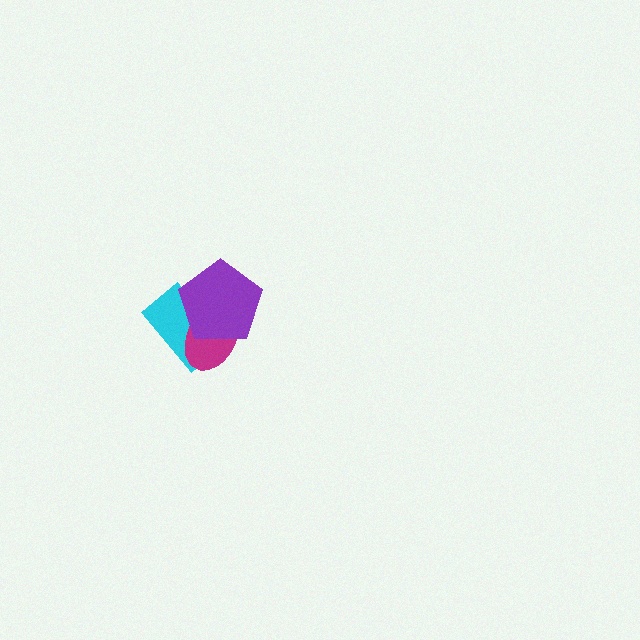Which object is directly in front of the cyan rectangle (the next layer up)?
The magenta ellipse is directly in front of the cyan rectangle.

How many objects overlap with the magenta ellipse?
2 objects overlap with the magenta ellipse.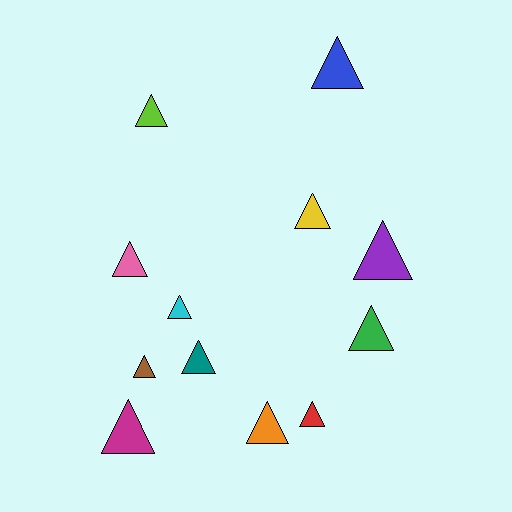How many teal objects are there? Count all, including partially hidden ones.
There is 1 teal object.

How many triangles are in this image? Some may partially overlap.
There are 12 triangles.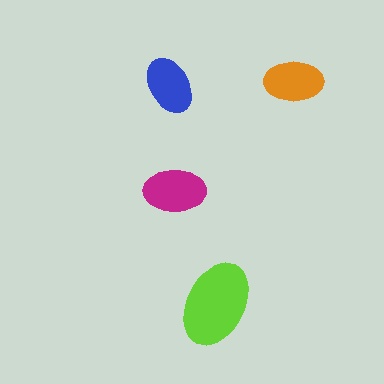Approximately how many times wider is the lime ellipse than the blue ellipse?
About 1.5 times wider.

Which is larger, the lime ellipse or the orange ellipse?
The lime one.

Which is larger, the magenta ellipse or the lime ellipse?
The lime one.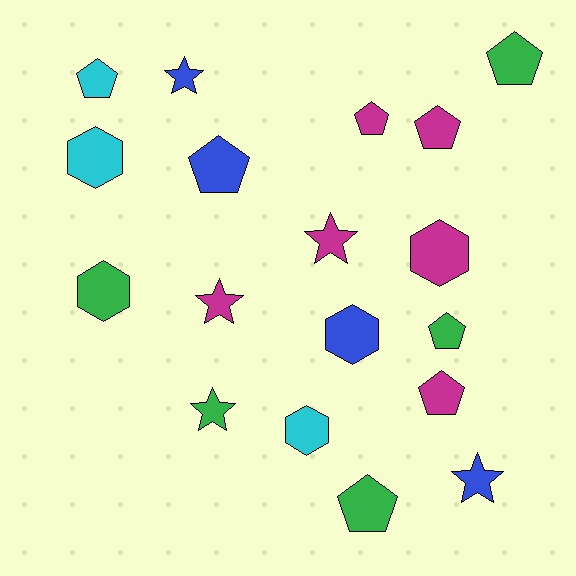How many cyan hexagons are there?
There are 2 cyan hexagons.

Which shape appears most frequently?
Pentagon, with 8 objects.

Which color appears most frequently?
Magenta, with 6 objects.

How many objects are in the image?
There are 18 objects.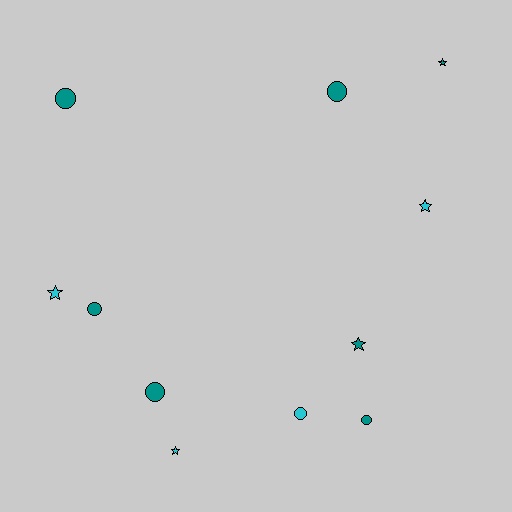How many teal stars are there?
There are 2 teal stars.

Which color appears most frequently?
Teal, with 7 objects.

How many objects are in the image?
There are 11 objects.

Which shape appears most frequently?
Circle, with 6 objects.